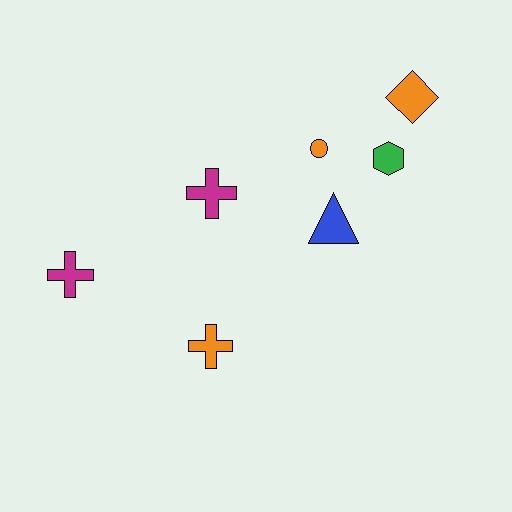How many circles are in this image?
There is 1 circle.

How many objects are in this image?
There are 7 objects.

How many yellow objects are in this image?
There are no yellow objects.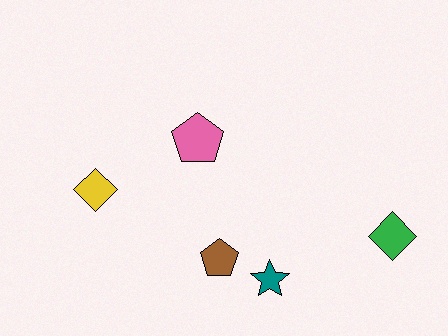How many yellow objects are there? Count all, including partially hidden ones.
There is 1 yellow object.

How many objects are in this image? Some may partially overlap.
There are 5 objects.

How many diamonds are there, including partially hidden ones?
There are 2 diamonds.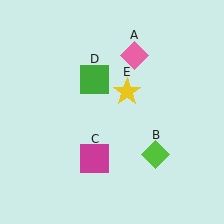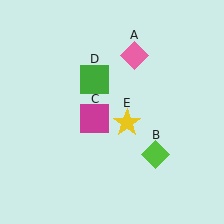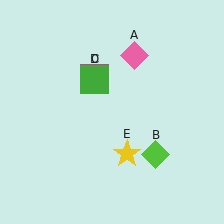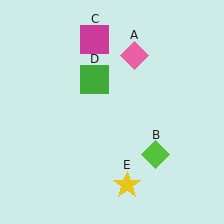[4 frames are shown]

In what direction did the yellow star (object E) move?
The yellow star (object E) moved down.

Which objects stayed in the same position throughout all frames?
Pink diamond (object A) and lime diamond (object B) and green square (object D) remained stationary.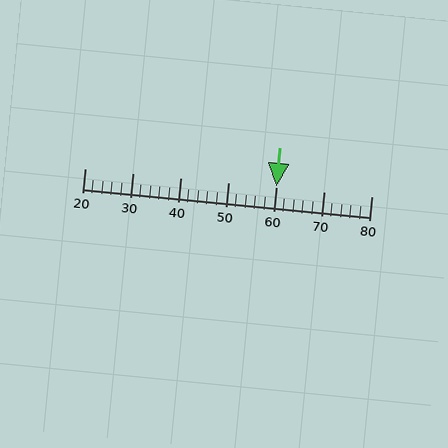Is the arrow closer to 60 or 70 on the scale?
The arrow is closer to 60.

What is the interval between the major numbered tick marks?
The major tick marks are spaced 10 units apart.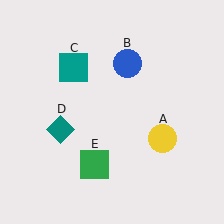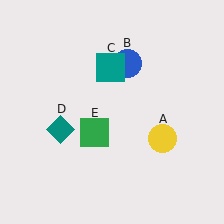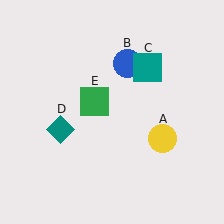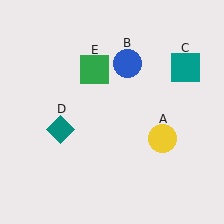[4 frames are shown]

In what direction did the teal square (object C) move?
The teal square (object C) moved right.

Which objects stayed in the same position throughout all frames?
Yellow circle (object A) and blue circle (object B) and teal diamond (object D) remained stationary.